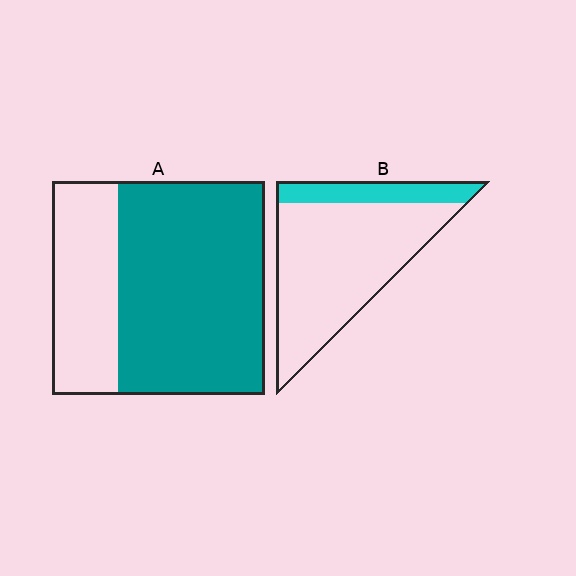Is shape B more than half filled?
No.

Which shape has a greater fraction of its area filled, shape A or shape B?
Shape A.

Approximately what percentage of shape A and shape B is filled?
A is approximately 70% and B is approximately 20%.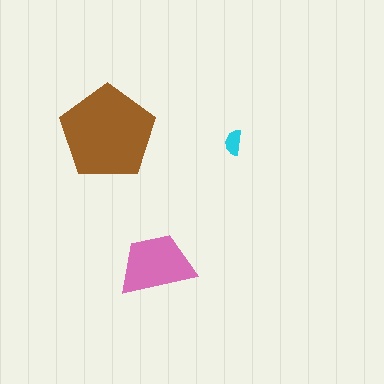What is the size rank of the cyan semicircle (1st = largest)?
3rd.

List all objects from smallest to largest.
The cyan semicircle, the pink trapezoid, the brown pentagon.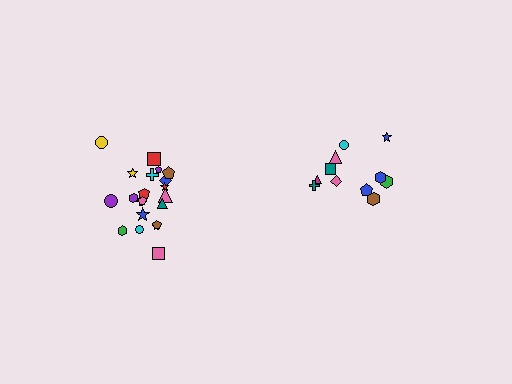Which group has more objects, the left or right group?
The left group.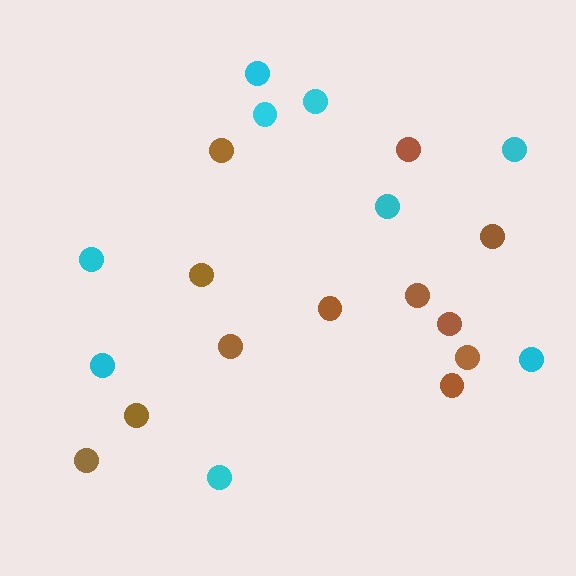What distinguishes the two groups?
There are 2 groups: one group of cyan circles (9) and one group of brown circles (12).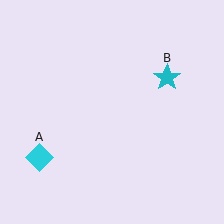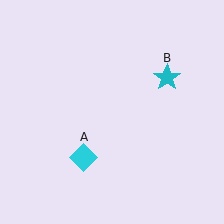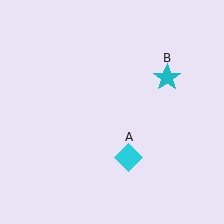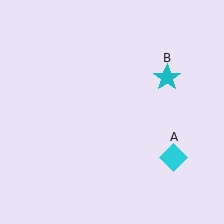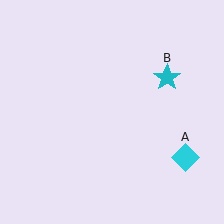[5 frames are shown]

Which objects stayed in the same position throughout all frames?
Cyan star (object B) remained stationary.